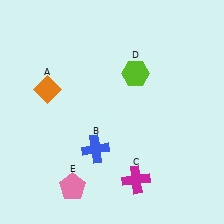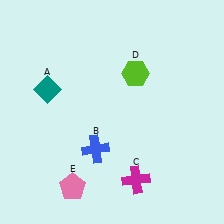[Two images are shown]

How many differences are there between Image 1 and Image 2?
There is 1 difference between the two images.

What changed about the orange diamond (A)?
In Image 1, A is orange. In Image 2, it changed to teal.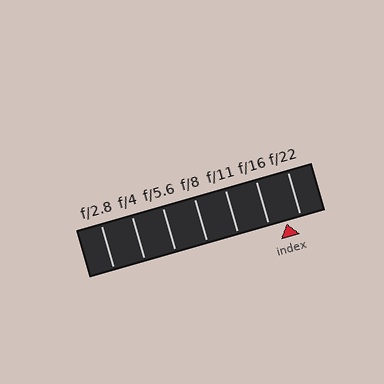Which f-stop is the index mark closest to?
The index mark is closest to f/22.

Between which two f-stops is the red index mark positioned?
The index mark is between f/16 and f/22.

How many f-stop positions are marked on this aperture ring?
There are 7 f-stop positions marked.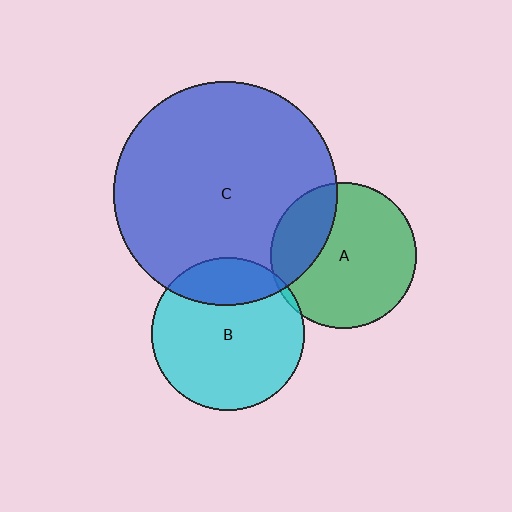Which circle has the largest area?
Circle C (blue).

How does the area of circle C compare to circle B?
Approximately 2.1 times.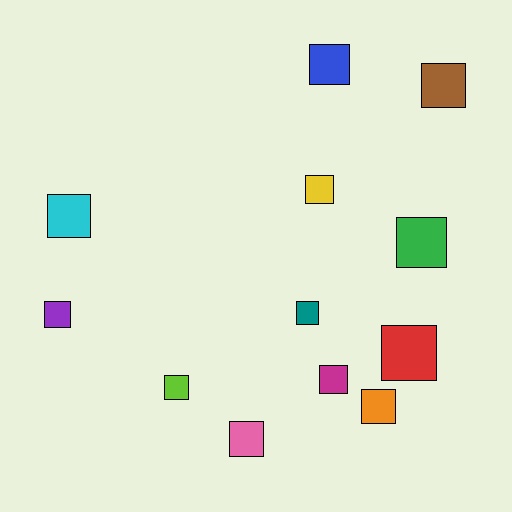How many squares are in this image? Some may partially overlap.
There are 12 squares.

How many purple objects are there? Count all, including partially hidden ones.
There is 1 purple object.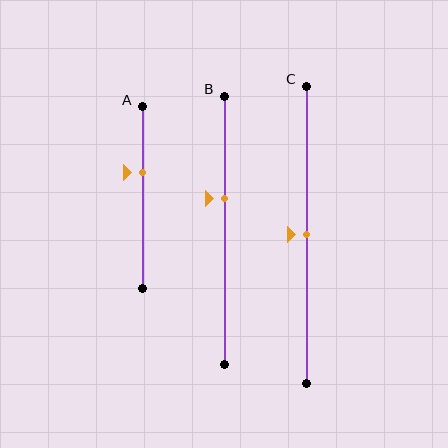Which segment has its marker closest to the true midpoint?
Segment C has its marker closest to the true midpoint.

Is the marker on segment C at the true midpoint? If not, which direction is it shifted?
Yes, the marker on segment C is at the true midpoint.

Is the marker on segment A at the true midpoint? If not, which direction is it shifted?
No, the marker on segment A is shifted upward by about 14% of the segment length.